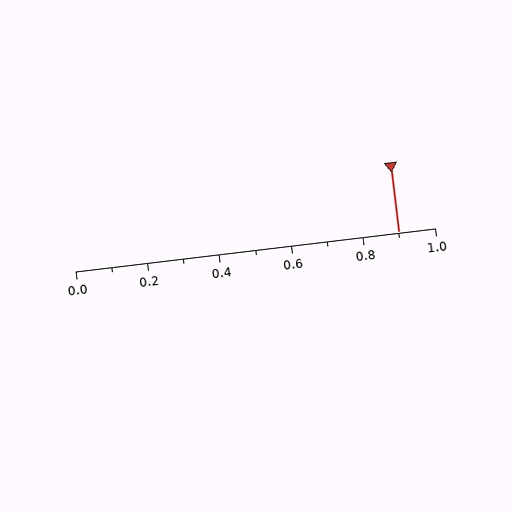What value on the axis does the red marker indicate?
The marker indicates approximately 0.9.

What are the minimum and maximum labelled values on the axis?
The axis runs from 0.0 to 1.0.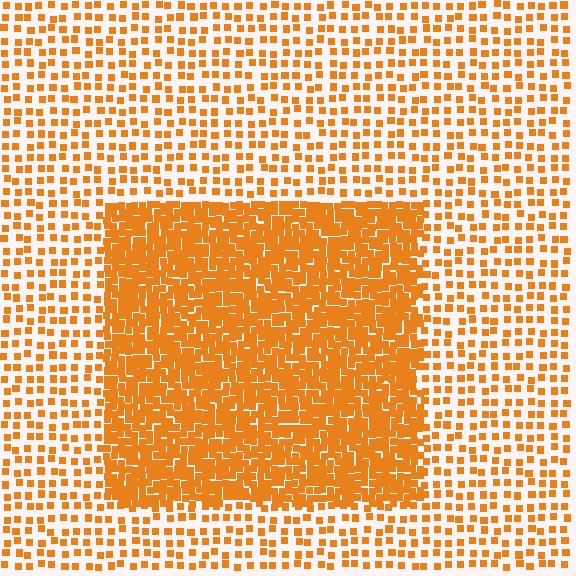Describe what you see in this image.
The image contains small orange elements arranged at two different densities. A rectangle-shaped region is visible where the elements are more densely packed than the surrounding area.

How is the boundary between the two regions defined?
The boundary is defined by a change in element density (approximately 2.8x ratio). All elements are the same color, size, and shape.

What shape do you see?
I see a rectangle.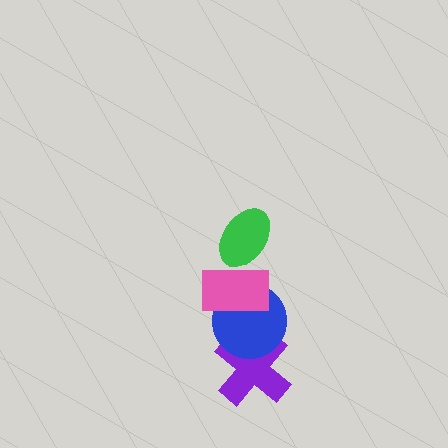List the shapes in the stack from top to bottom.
From top to bottom: the green ellipse, the pink rectangle, the blue circle, the purple cross.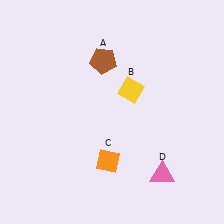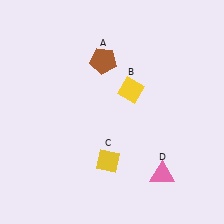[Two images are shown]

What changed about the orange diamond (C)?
In Image 1, C is orange. In Image 2, it changed to yellow.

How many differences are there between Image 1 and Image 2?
There is 1 difference between the two images.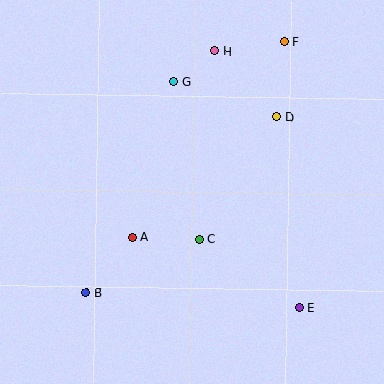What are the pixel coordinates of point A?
Point A is at (133, 238).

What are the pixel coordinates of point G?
Point G is at (173, 81).